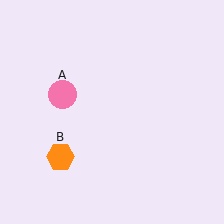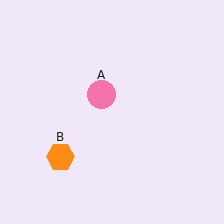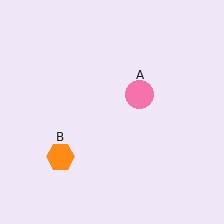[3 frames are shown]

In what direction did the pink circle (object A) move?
The pink circle (object A) moved right.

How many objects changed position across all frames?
1 object changed position: pink circle (object A).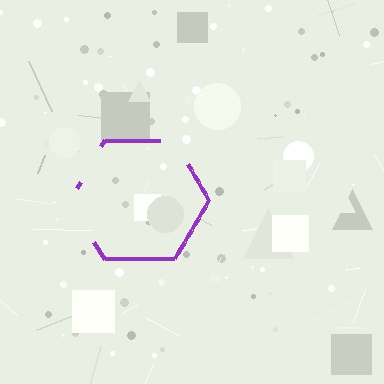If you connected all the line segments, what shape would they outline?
They would outline a hexagon.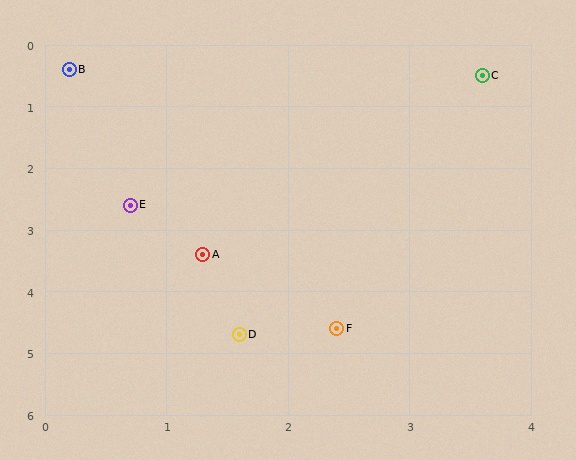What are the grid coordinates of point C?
Point C is at approximately (3.6, 0.5).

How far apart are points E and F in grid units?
Points E and F are about 2.6 grid units apart.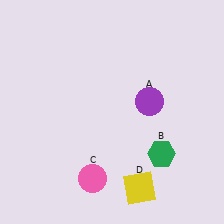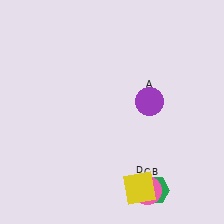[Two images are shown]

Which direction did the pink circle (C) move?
The pink circle (C) moved right.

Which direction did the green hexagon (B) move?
The green hexagon (B) moved down.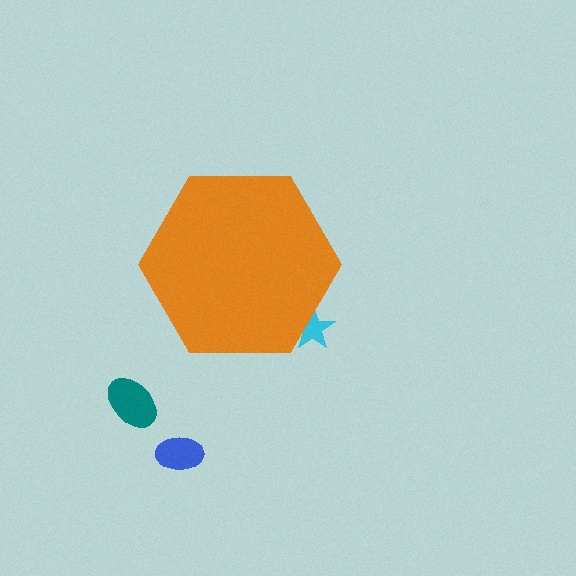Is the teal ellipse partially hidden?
No, the teal ellipse is fully visible.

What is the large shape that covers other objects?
An orange hexagon.